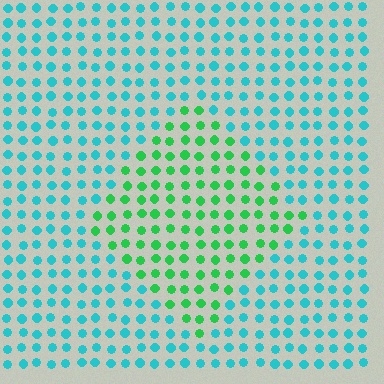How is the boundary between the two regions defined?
The boundary is defined purely by a slight shift in hue (about 48 degrees). Spacing, size, and orientation are identical on both sides.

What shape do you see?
I see a diamond.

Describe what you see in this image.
The image is filled with small cyan elements in a uniform arrangement. A diamond-shaped region is visible where the elements are tinted to a slightly different hue, forming a subtle color boundary.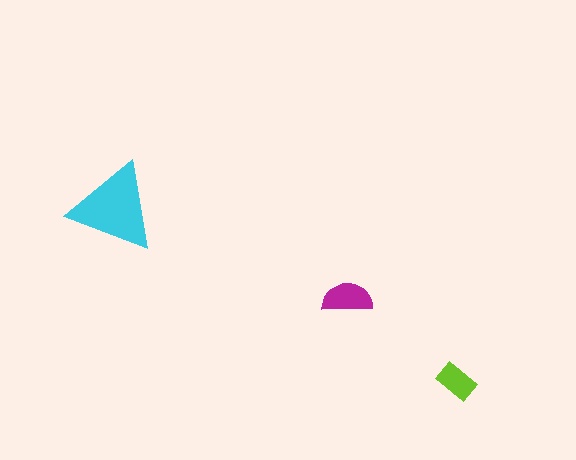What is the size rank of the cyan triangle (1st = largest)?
1st.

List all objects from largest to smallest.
The cyan triangle, the magenta semicircle, the lime rectangle.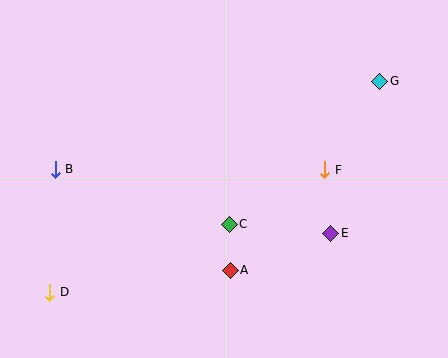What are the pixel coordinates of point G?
Point G is at (380, 81).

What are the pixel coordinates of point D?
Point D is at (50, 292).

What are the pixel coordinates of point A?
Point A is at (230, 270).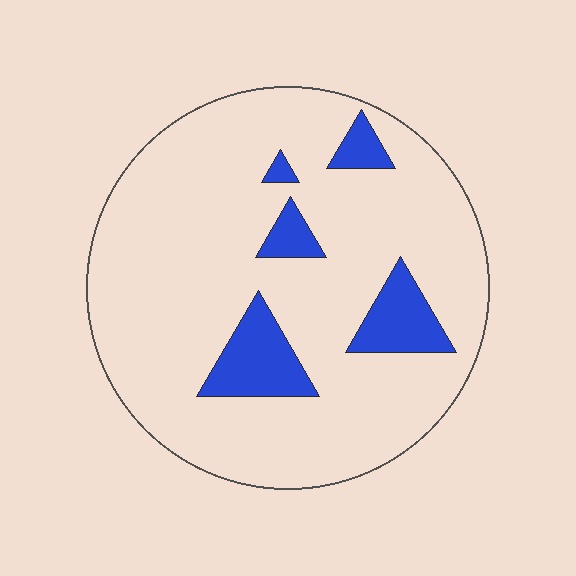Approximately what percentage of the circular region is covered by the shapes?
Approximately 15%.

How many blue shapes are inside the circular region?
5.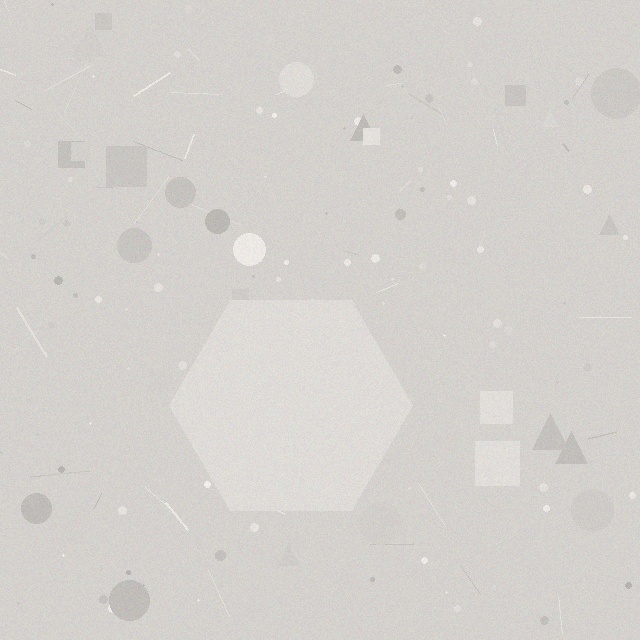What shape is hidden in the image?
A hexagon is hidden in the image.